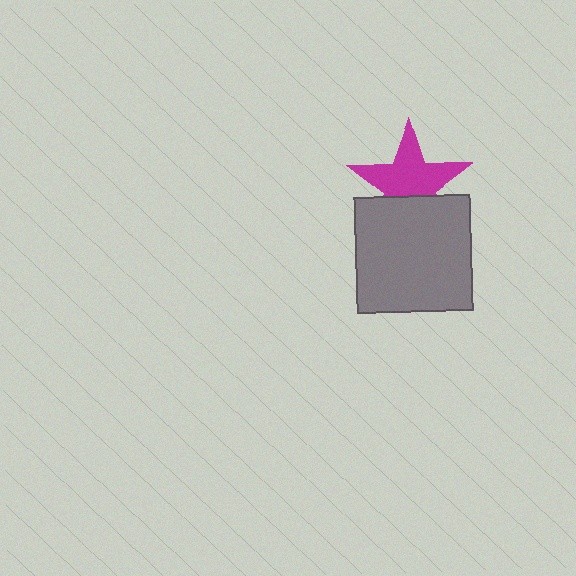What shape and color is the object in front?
The object in front is a gray square.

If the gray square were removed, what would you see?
You would see the complete magenta star.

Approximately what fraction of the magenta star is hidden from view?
Roughly 33% of the magenta star is hidden behind the gray square.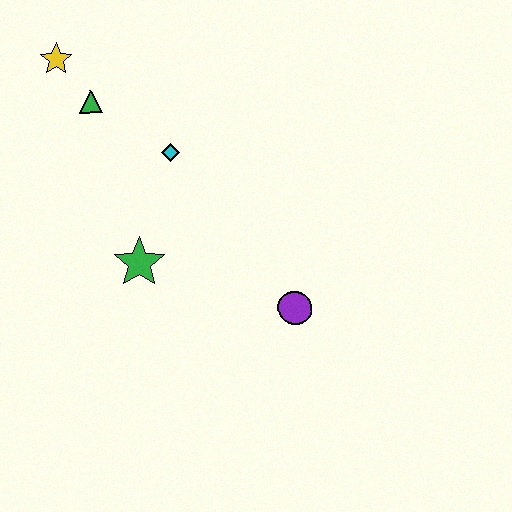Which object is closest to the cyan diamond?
The green triangle is closest to the cyan diamond.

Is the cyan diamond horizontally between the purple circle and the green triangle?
Yes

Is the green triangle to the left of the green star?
Yes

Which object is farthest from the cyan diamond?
The purple circle is farthest from the cyan diamond.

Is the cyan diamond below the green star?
No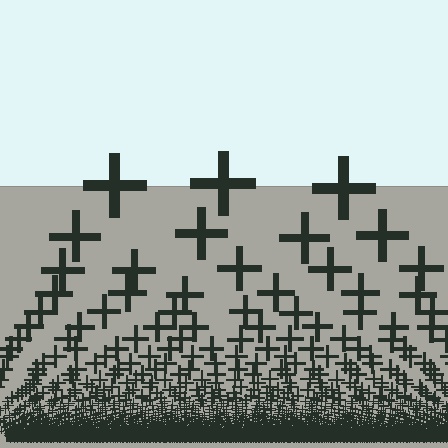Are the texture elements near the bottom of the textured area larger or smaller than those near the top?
Smaller. The gradient is inverted — elements near the bottom are smaller and denser.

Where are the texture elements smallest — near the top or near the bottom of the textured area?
Near the bottom.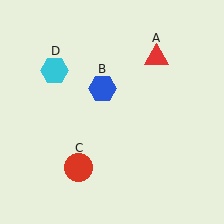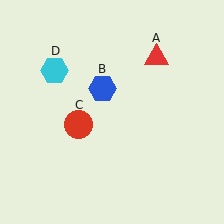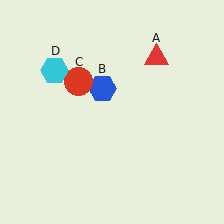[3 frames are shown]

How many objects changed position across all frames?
1 object changed position: red circle (object C).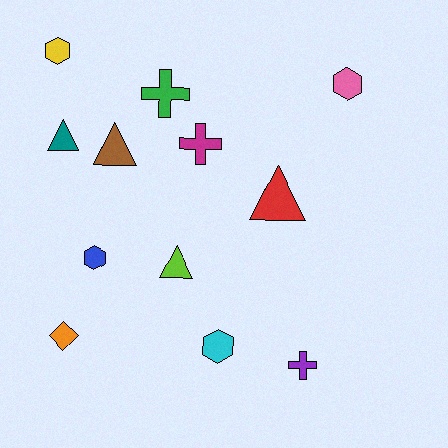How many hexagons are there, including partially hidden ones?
There are 4 hexagons.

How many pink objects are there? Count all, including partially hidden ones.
There is 1 pink object.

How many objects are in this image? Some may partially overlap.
There are 12 objects.